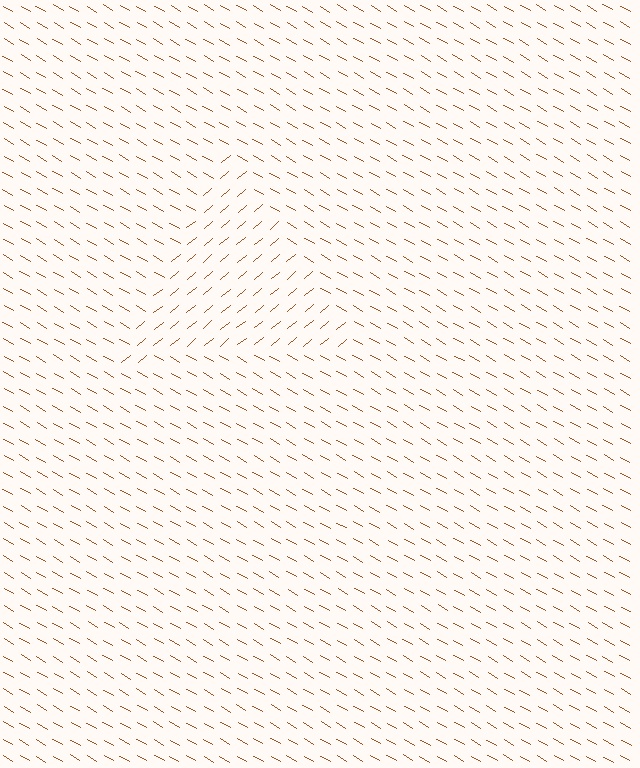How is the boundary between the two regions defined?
The boundary is defined purely by a change in line orientation (approximately 69 degrees difference). All lines are the same color and thickness.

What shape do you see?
I see a triangle.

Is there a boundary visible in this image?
Yes, there is a texture boundary formed by a change in line orientation.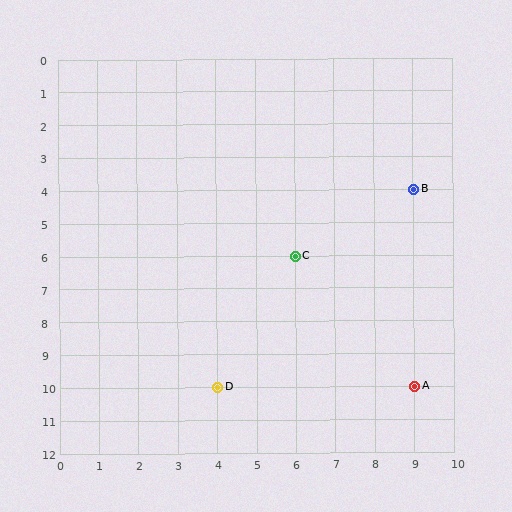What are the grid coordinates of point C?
Point C is at grid coordinates (6, 6).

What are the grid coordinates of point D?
Point D is at grid coordinates (4, 10).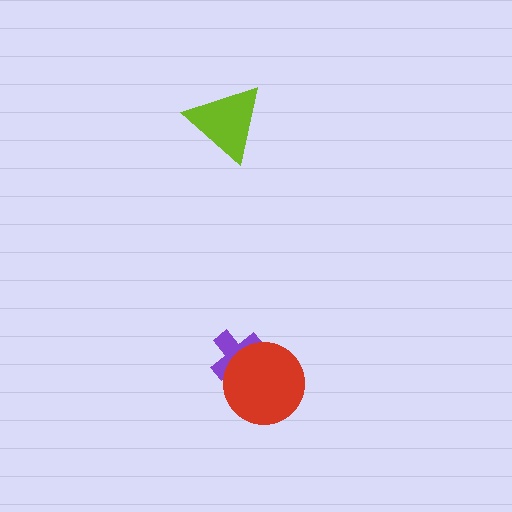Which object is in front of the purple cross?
The red circle is in front of the purple cross.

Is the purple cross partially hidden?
Yes, it is partially covered by another shape.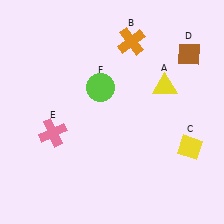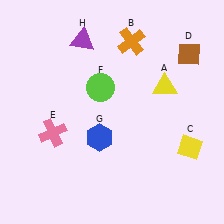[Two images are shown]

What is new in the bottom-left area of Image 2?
A blue hexagon (G) was added in the bottom-left area of Image 2.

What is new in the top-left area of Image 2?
A purple triangle (H) was added in the top-left area of Image 2.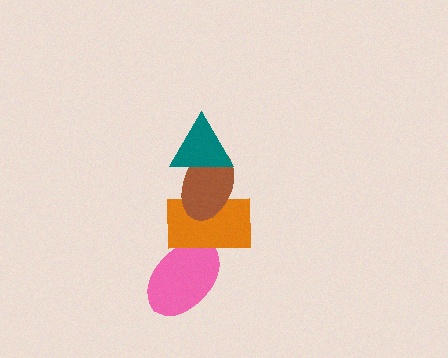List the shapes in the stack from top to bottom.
From top to bottom: the teal triangle, the brown ellipse, the orange rectangle, the pink ellipse.